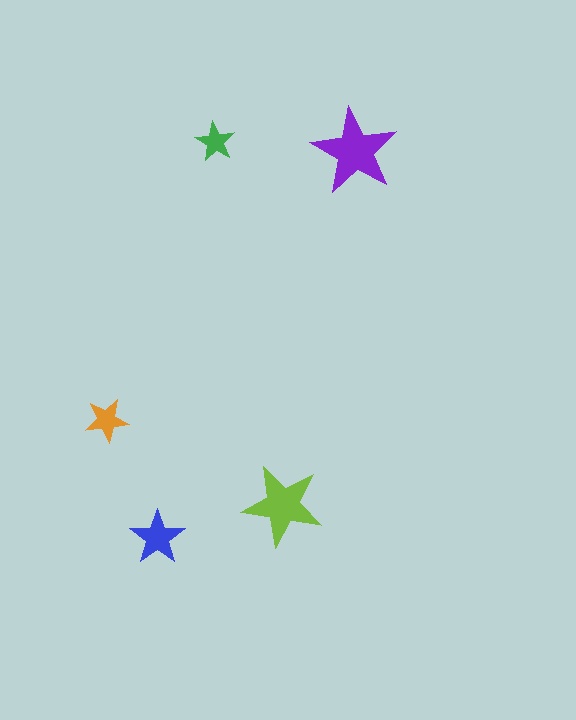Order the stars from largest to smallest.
the purple one, the lime one, the blue one, the orange one, the green one.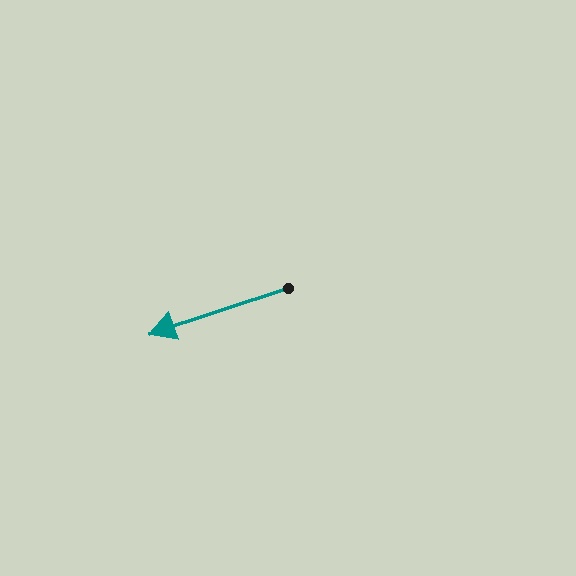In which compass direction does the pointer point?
West.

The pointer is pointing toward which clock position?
Roughly 8 o'clock.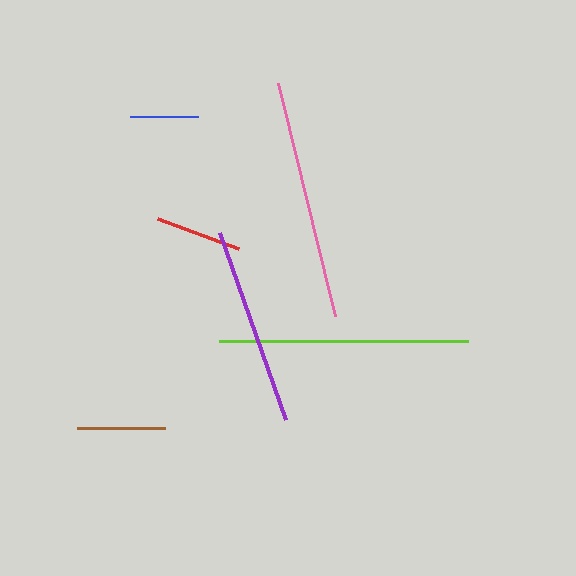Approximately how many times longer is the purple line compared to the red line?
The purple line is approximately 2.3 times the length of the red line.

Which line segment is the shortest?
The blue line is the shortest at approximately 68 pixels.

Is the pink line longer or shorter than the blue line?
The pink line is longer than the blue line.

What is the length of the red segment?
The red segment is approximately 86 pixels long.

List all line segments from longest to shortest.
From longest to shortest: lime, pink, purple, brown, red, blue.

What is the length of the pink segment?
The pink segment is approximately 240 pixels long.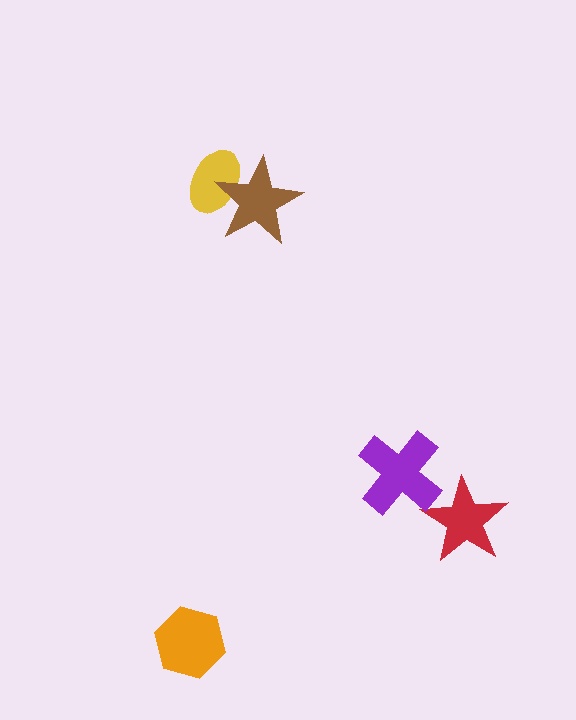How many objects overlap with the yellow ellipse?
1 object overlaps with the yellow ellipse.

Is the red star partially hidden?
Yes, it is partially covered by another shape.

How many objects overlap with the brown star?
1 object overlaps with the brown star.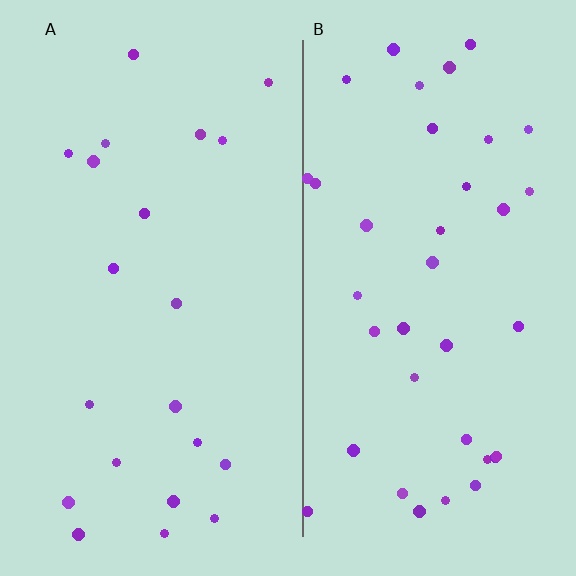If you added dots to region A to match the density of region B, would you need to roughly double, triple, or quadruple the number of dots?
Approximately double.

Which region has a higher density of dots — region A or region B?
B (the right).